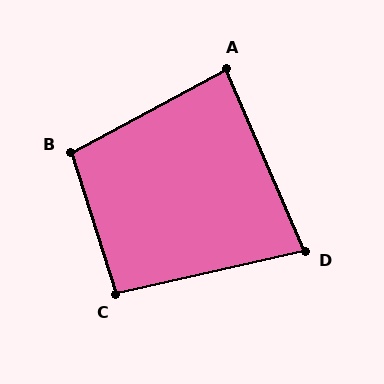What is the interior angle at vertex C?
Approximately 95 degrees (approximately right).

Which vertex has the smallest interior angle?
D, at approximately 80 degrees.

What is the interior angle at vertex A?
Approximately 85 degrees (approximately right).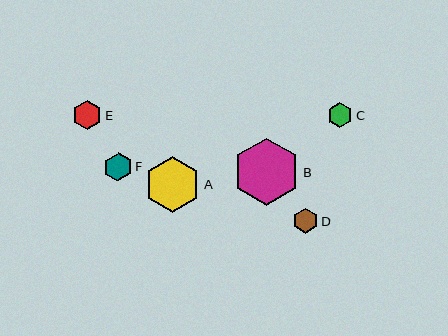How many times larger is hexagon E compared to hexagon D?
Hexagon E is approximately 1.1 times the size of hexagon D.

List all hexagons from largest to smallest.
From largest to smallest: B, A, E, F, C, D.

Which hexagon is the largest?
Hexagon B is the largest with a size of approximately 68 pixels.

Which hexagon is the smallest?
Hexagon D is the smallest with a size of approximately 25 pixels.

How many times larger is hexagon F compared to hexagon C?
Hexagon F is approximately 1.1 times the size of hexagon C.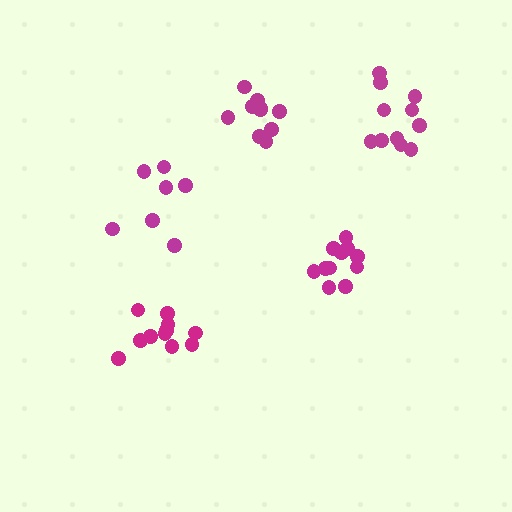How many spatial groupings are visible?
There are 5 spatial groupings.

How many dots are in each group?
Group 1: 11 dots, Group 2: 11 dots, Group 3: 10 dots, Group 4: 7 dots, Group 5: 11 dots (50 total).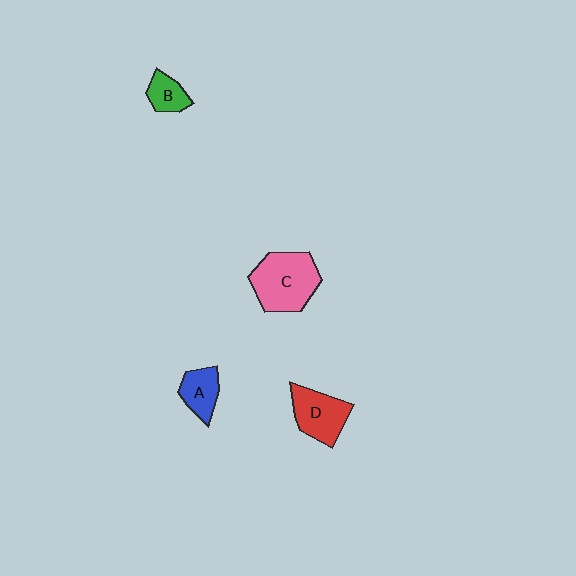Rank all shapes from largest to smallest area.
From largest to smallest: C (pink), D (red), A (blue), B (green).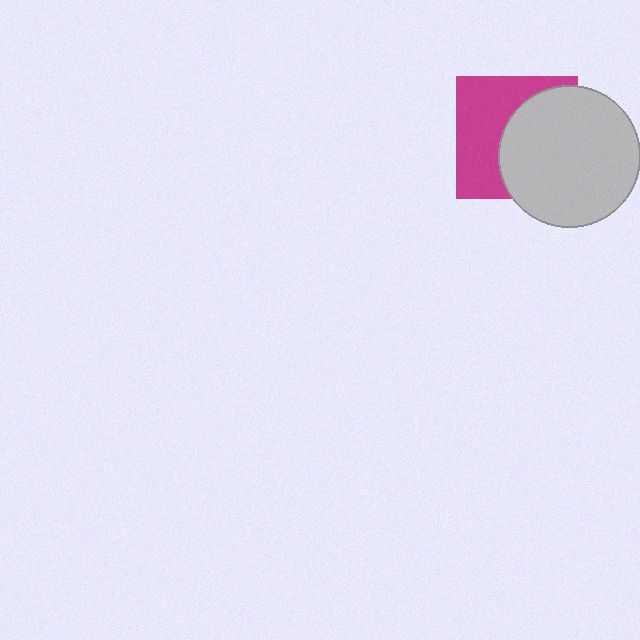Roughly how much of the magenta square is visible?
About half of it is visible (roughly 48%).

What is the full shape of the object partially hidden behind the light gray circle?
The partially hidden object is a magenta square.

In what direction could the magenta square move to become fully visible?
The magenta square could move left. That would shift it out from behind the light gray circle entirely.